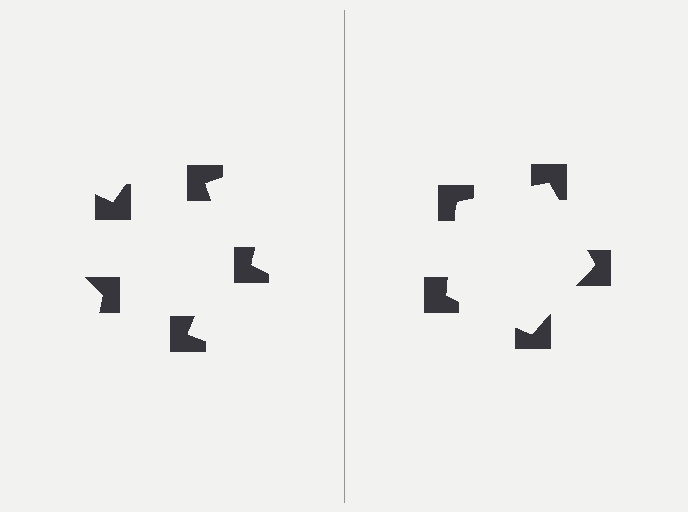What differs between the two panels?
The notched squares are positioned identically on both sides; only the wedge orientations differ. On the right they align to a pentagon; on the left they are misaligned.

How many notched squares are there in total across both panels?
10 — 5 on each side.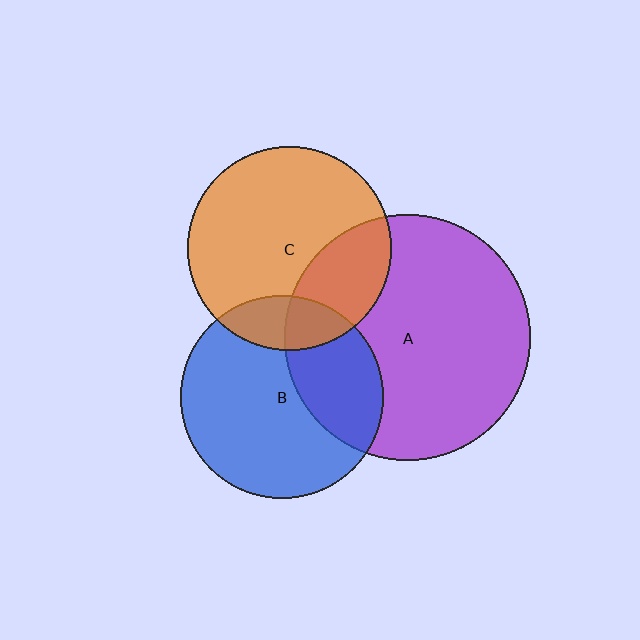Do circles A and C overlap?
Yes.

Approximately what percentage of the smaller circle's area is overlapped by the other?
Approximately 25%.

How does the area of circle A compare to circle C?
Approximately 1.5 times.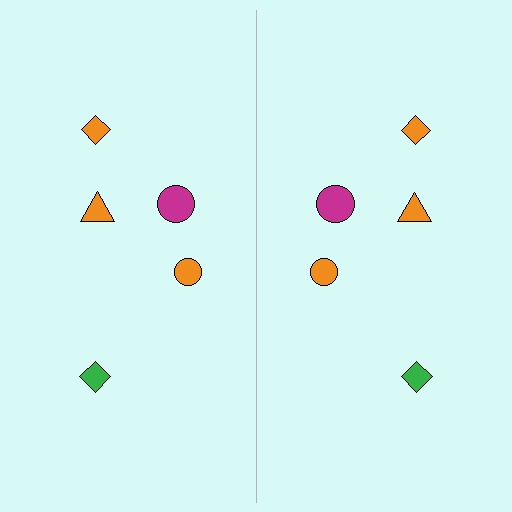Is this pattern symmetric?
Yes, this pattern has bilateral (reflection) symmetry.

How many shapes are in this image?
There are 10 shapes in this image.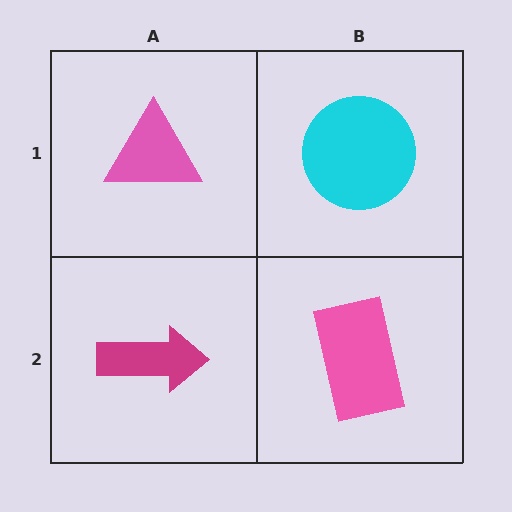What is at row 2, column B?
A pink rectangle.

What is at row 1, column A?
A pink triangle.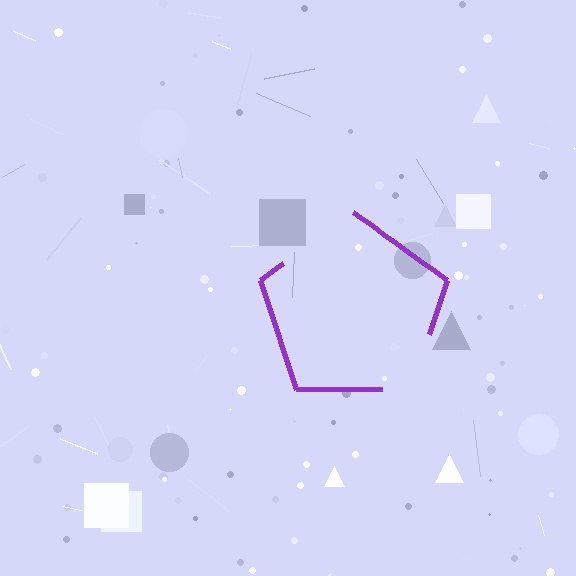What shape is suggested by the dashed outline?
The dashed outline suggests a pentagon.